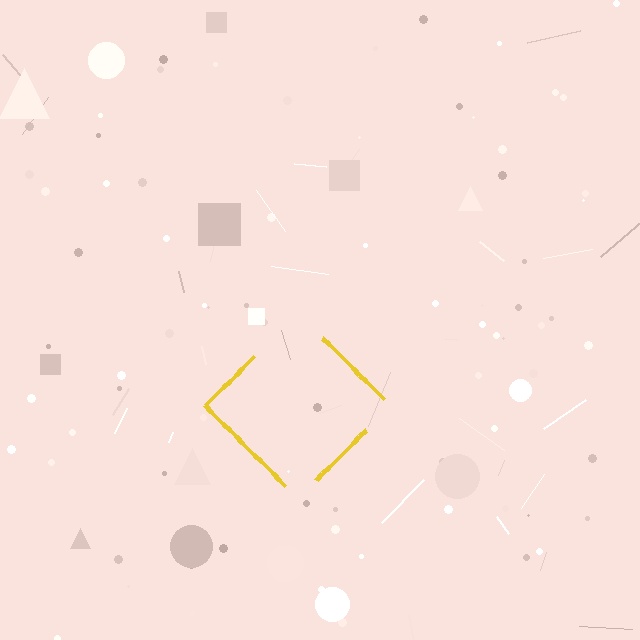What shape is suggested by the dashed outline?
The dashed outline suggests a diamond.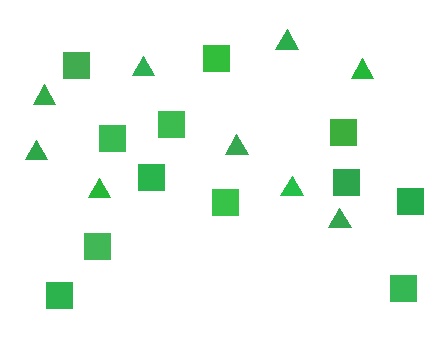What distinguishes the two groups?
There are 2 groups: one group of triangles (9) and one group of squares (12).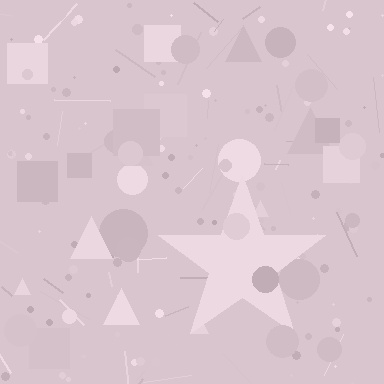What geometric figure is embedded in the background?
A star is embedded in the background.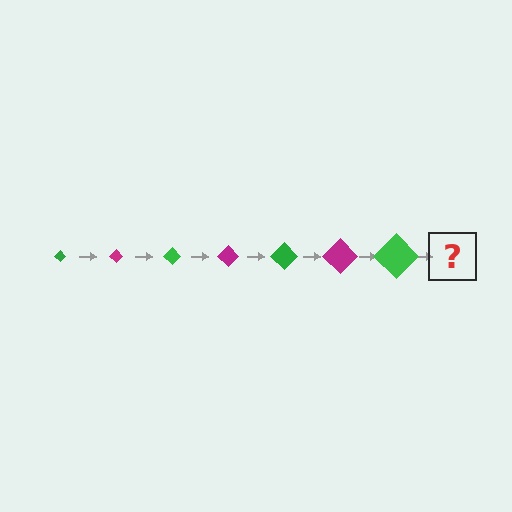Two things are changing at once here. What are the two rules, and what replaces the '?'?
The two rules are that the diamond grows larger each step and the color cycles through green and magenta. The '?' should be a magenta diamond, larger than the previous one.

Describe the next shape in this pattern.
It should be a magenta diamond, larger than the previous one.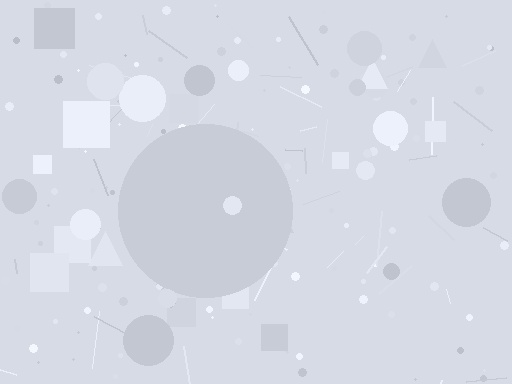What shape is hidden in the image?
A circle is hidden in the image.